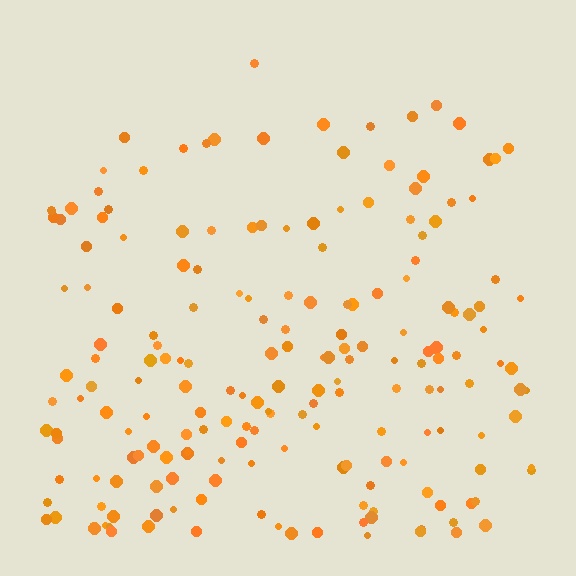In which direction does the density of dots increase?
From top to bottom, with the bottom side densest.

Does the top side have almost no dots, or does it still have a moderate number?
Still a moderate number, just noticeably fewer than the bottom.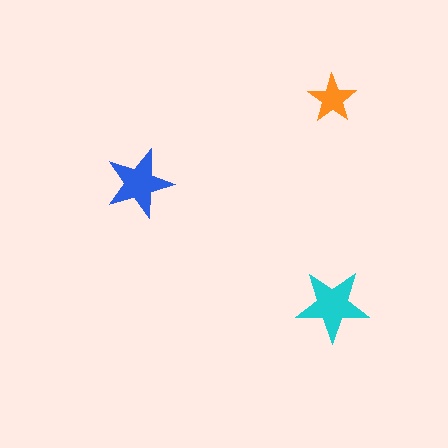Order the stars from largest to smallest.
the cyan one, the blue one, the orange one.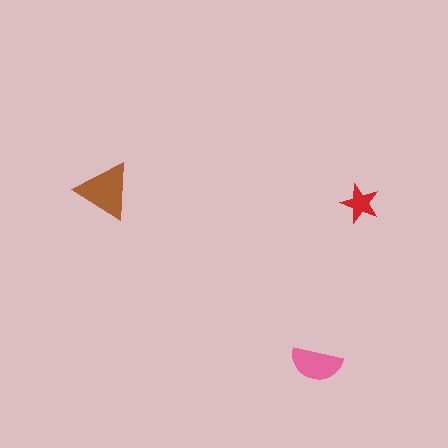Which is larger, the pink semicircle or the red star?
The pink semicircle.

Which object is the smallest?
The red star.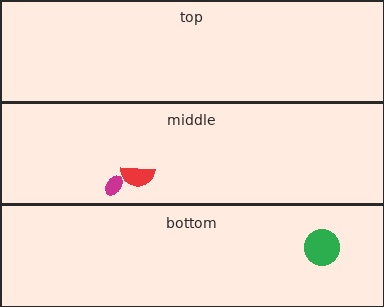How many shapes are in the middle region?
2.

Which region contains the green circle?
The bottom region.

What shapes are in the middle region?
The magenta ellipse, the red semicircle.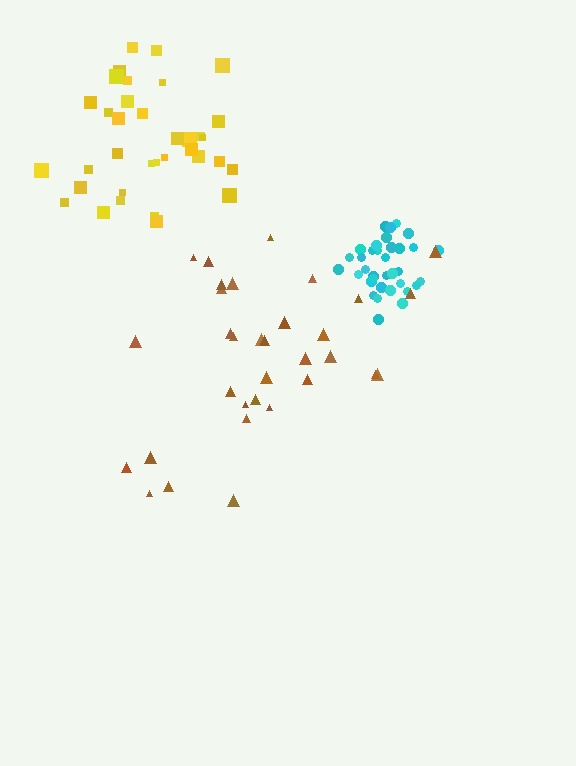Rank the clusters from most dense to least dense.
cyan, yellow, brown.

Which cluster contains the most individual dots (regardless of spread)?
Cyan (35).